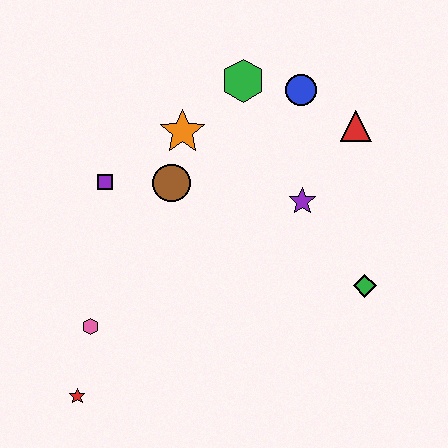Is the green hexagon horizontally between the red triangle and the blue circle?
No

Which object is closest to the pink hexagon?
The red star is closest to the pink hexagon.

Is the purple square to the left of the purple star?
Yes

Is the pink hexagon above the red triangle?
No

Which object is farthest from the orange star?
The red star is farthest from the orange star.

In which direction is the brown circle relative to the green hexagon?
The brown circle is below the green hexagon.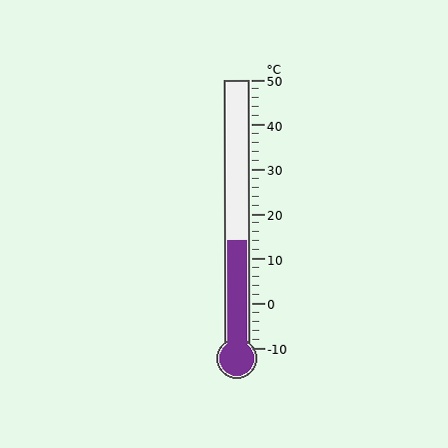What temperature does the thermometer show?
The thermometer shows approximately 14°C.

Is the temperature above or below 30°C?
The temperature is below 30°C.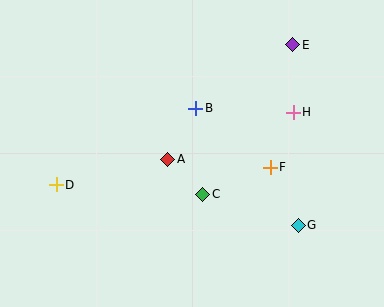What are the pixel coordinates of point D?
Point D is at (56, 185).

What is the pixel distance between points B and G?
The distance between B and G is 156 pixels.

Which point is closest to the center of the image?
Point A at (168, 159) is closest to the center.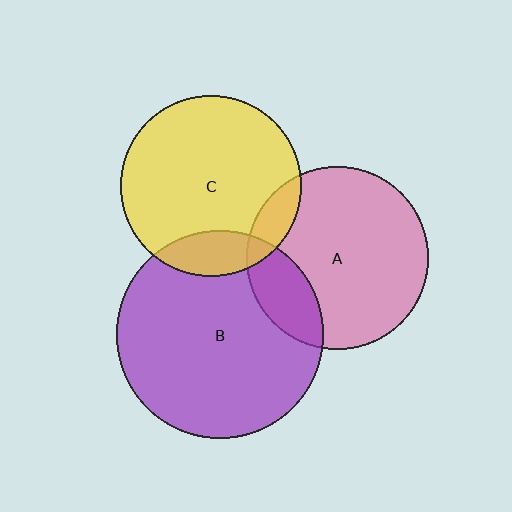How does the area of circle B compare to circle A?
Approximately 1.3 times.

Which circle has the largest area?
Circle B (purple).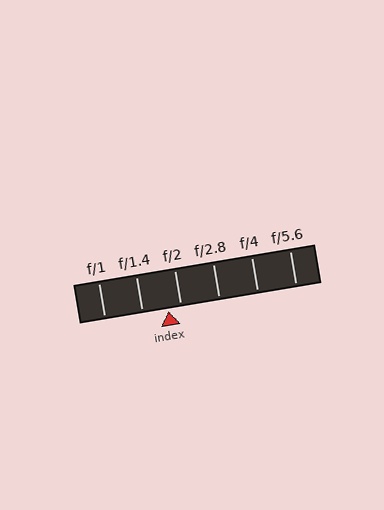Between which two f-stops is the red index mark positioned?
The index mark is between f/1.4 and f/2.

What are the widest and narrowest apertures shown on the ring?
The widest aperture shown is f/1 and the narrowest is f/5.6.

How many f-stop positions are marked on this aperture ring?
There are 6 f-stop positions marked.